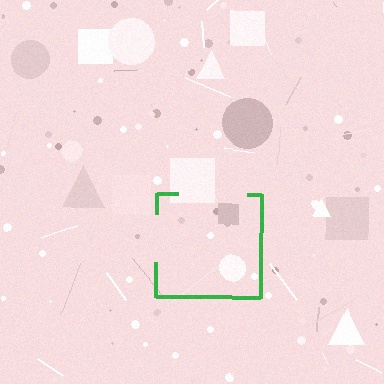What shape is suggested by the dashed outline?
The dashed outline suggests a square.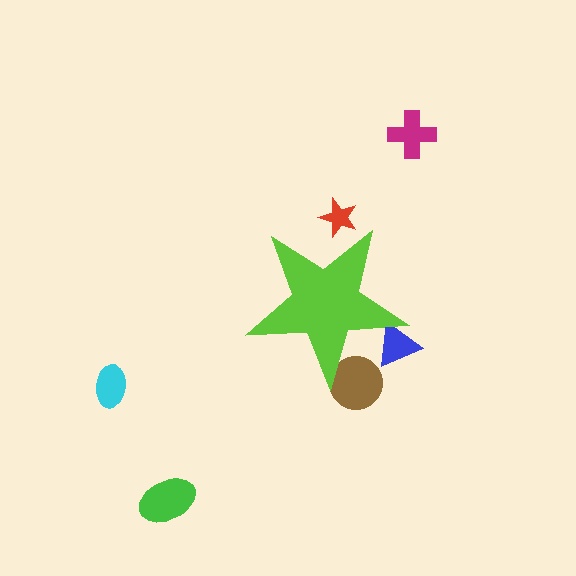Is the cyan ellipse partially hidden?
No, the cyan ellipse is fully visible.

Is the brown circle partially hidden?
Yes, the brown circle is partially hidden behind the lime star.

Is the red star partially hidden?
Yes, the red star is partially hidden behind the lime star.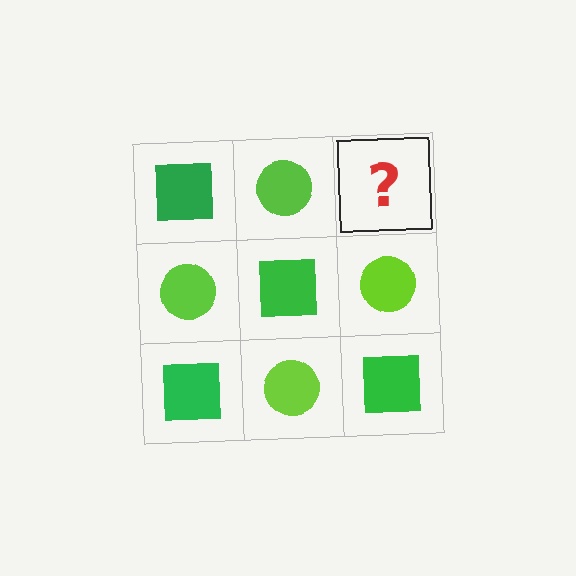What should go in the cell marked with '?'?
The missing cell should contain a green square.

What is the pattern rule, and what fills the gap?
The rule is that it alternates green square and lime circle in a checkerboard pattern. The gap should be filled with a green square.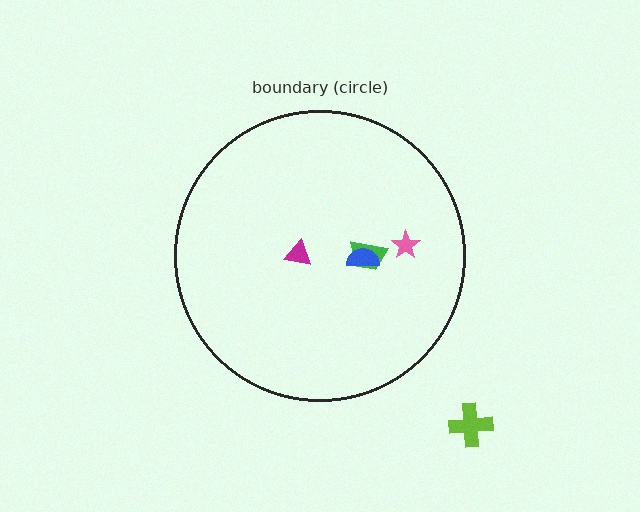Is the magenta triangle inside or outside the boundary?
Inside.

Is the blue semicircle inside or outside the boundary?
Inside.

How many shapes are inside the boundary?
4 inside, 1 outside.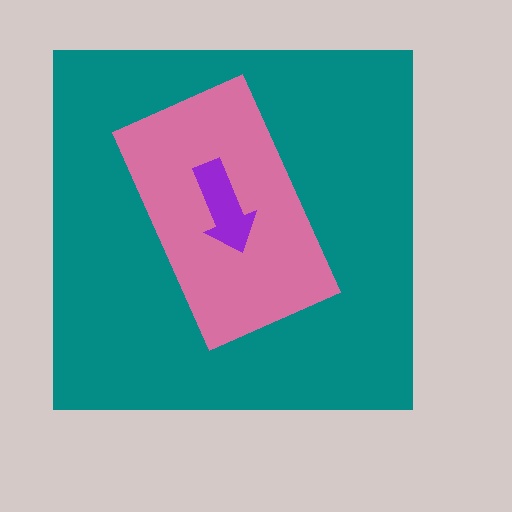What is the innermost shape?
The purple arrow.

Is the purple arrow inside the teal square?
Yes.